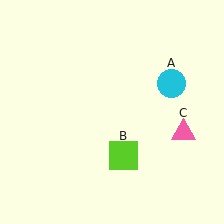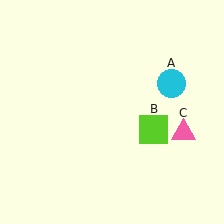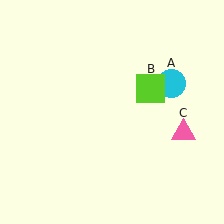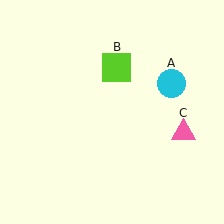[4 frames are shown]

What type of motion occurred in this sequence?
The lime square (object B) rotated counterclockwise around the center of the scene.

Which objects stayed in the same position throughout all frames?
Cyan circle (object A) and pink triangle (object C) remained stationary.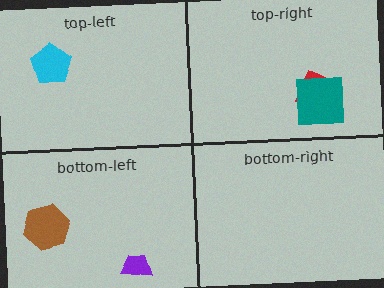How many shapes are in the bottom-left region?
2.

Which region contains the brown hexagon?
The bottom-left region.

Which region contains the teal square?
The top-right region.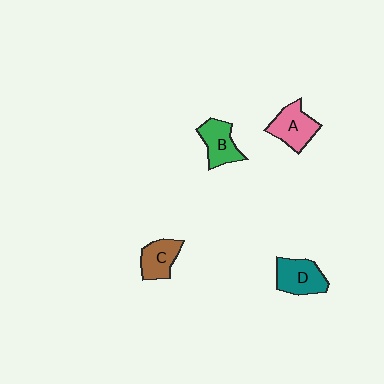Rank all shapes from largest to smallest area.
From largest to smallest: D (teal), A (pink), B (green), C (brown).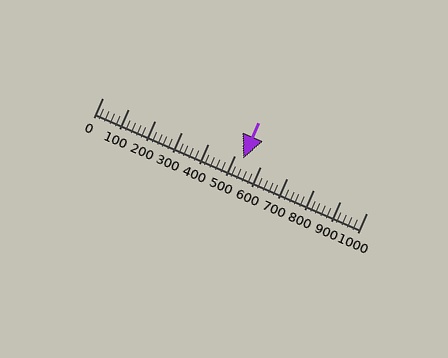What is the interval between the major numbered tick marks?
The major tick marks are spaced 100 units apart.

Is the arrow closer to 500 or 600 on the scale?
The arrow is closer to 500.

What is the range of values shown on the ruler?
The ruler shows values from 0 to 1000.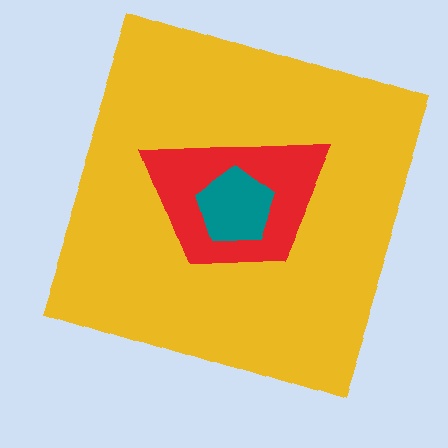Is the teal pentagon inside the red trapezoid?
Yes.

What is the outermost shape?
The yellow square.